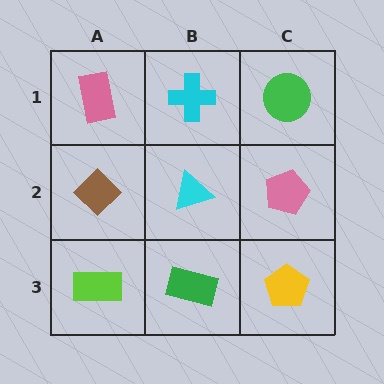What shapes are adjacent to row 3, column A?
A brown diamond (row 2, column A), a green rectangle (row 3, column B).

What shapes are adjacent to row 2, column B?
A cyan cross (row 1, column B), a green rectangle (row 3, column B), a brown diamond (row 2, column A), a pink pentagon (row 2, column C).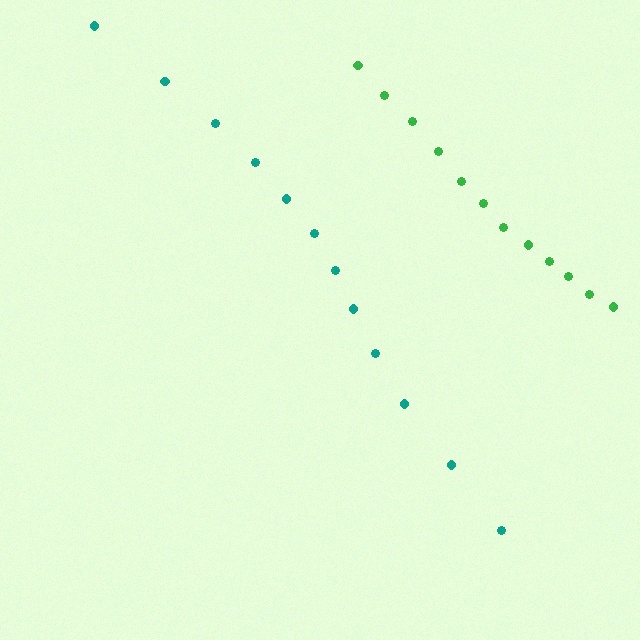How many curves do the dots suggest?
There are 2 distinct paths.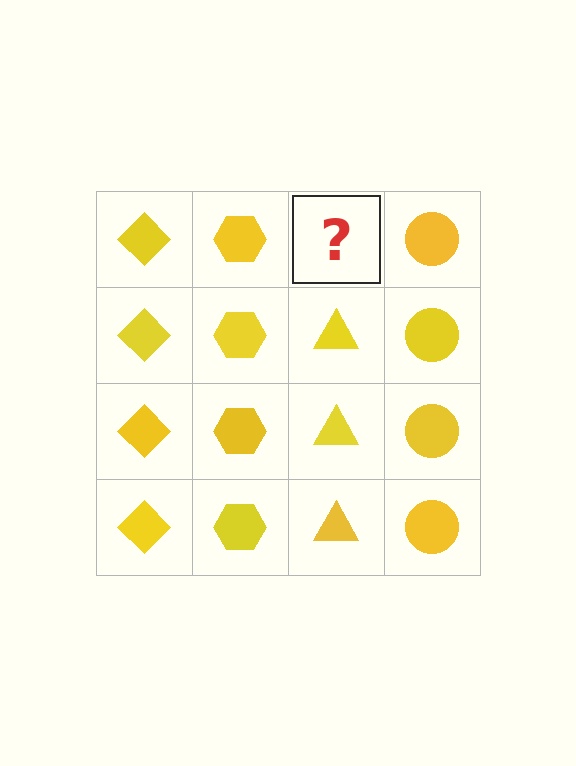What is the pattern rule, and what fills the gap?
The rule is that each column has a consistent shape. The gap should be filled with a yellow triangle.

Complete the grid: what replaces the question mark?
The question mark should be replaced with a yellow triangle.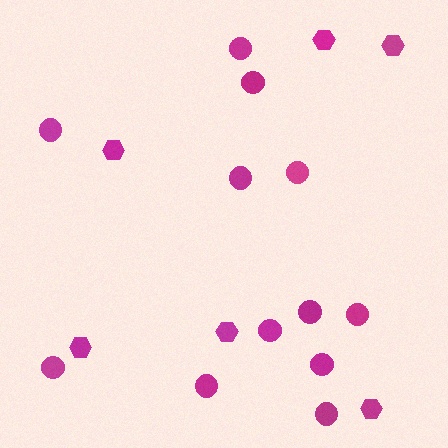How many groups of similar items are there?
There are 2 groups: one group of circles (12) and one group of hexagons (6).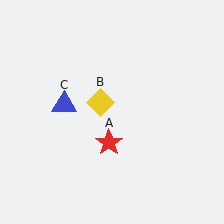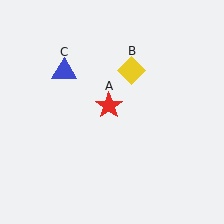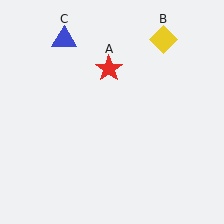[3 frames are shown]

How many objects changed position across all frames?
3 objects changed position: red star (object A), yellow diamond (object B), blue triangle (object C).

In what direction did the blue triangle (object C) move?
The blue triangle (object C) moved up.